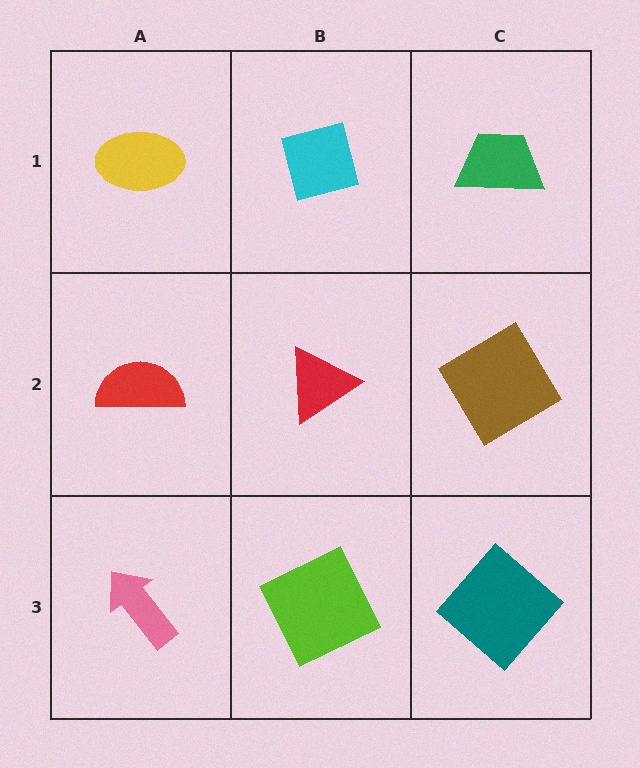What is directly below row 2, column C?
A teal diamond.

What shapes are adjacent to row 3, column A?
A red semicircle (row 2, column A), a lime square (row 3, column B).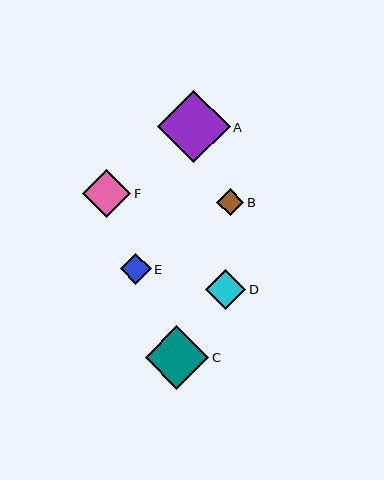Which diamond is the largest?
Diamond A is the largest with a size of approximately 73 pixels.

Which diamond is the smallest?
Diamond B is the smallest with a size of approximately 27 pixels.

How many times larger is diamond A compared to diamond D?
Diamond A is approximately 1.8 times the size of diamond D.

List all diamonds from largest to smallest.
From largest to smallest: A, C, F, D, E, B.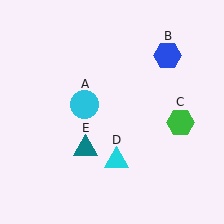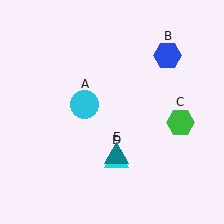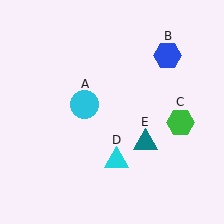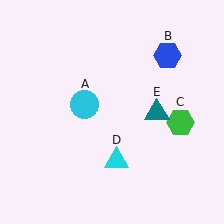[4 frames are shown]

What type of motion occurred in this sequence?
The teal triangle (object E) rotated counterclockwise around the center of the scene.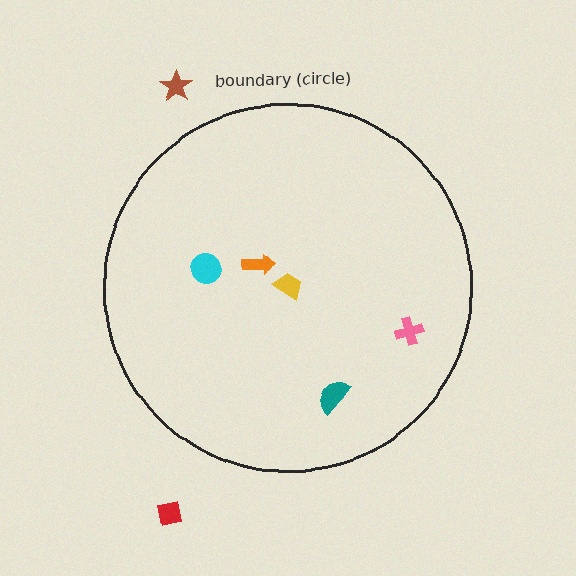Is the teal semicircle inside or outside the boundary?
Inside.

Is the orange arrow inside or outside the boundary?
Inside.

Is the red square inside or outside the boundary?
Outside.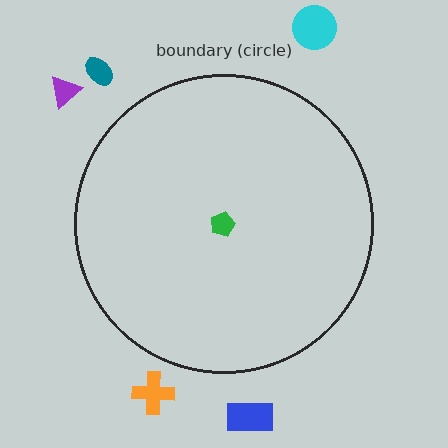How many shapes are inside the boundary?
1 inside, 5 outside.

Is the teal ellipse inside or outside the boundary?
Outside.